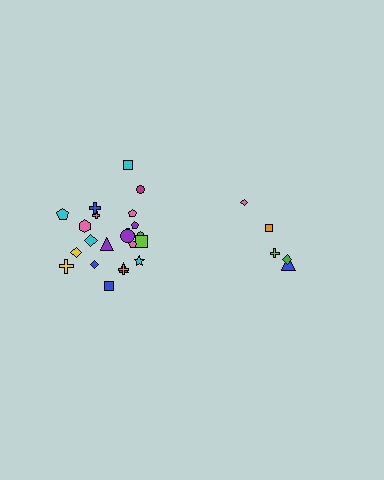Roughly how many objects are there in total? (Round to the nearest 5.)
Roughly 25 objects in total.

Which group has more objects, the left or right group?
The left group.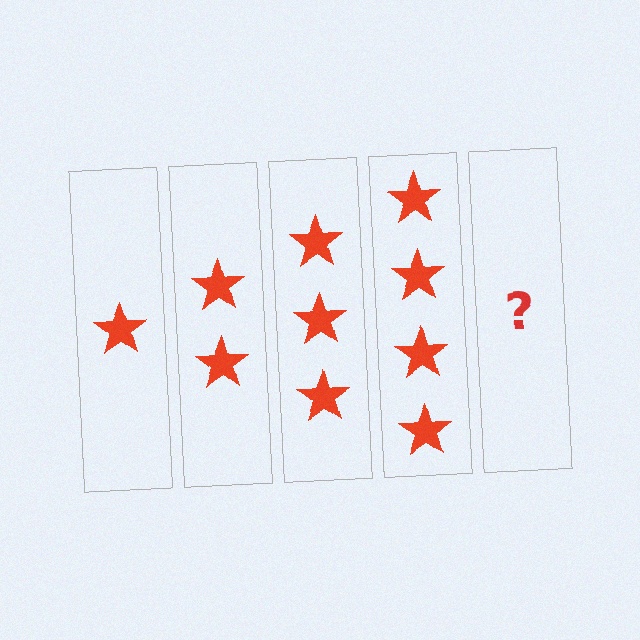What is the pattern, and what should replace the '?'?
The pattern is that each step adds one more star. The '?' should be 5 stars.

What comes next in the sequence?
The next element should be 5 stars.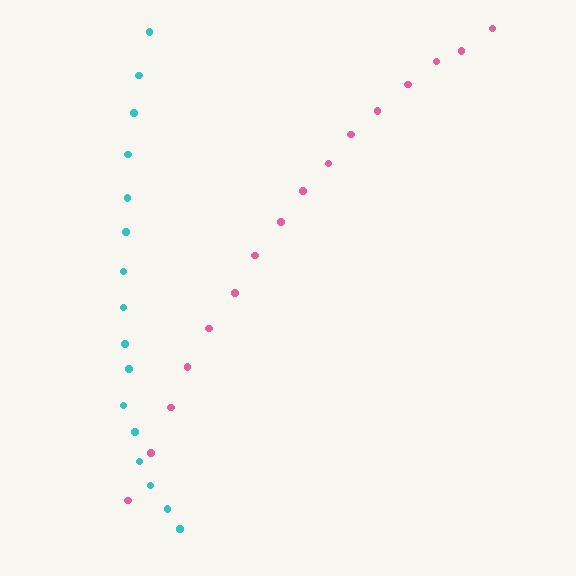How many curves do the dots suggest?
There are 2 distinct paths.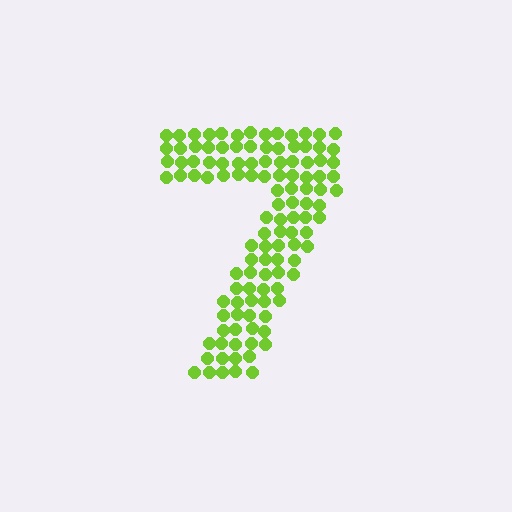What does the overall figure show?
The overall figure shows the digit 7.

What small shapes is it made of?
It is made of small circles.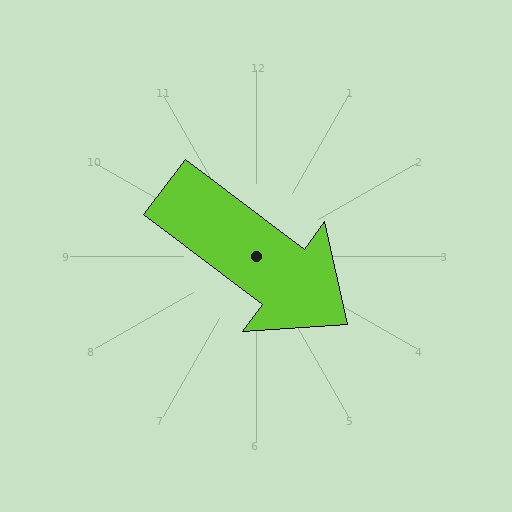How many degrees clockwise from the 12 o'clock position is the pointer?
Approximately 127 degrees.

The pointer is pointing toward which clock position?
Roughly 4 o'clock.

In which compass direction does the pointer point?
Southeast.